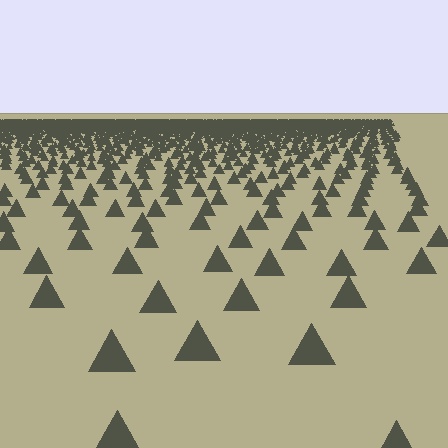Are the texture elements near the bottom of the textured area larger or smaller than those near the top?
Larger. Near the bottom, elements are closer to the viewer and appear at a bigger on-screen size.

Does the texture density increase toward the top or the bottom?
Density increases toward the top.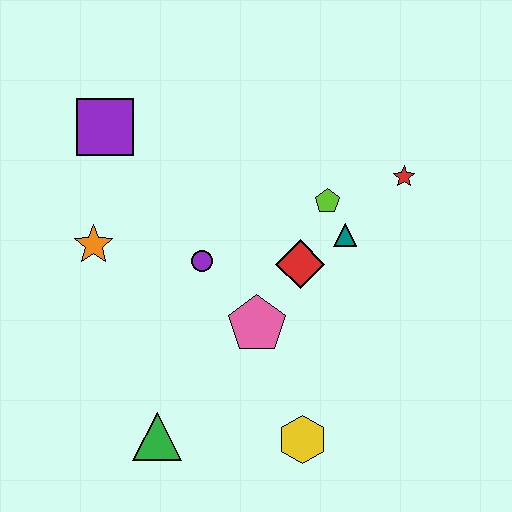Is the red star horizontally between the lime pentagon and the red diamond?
No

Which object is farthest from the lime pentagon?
The green triangle is farthest from the lime pentagon.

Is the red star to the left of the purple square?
No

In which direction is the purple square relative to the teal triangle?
The purple square is to the left of the teal triangle.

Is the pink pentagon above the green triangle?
Yes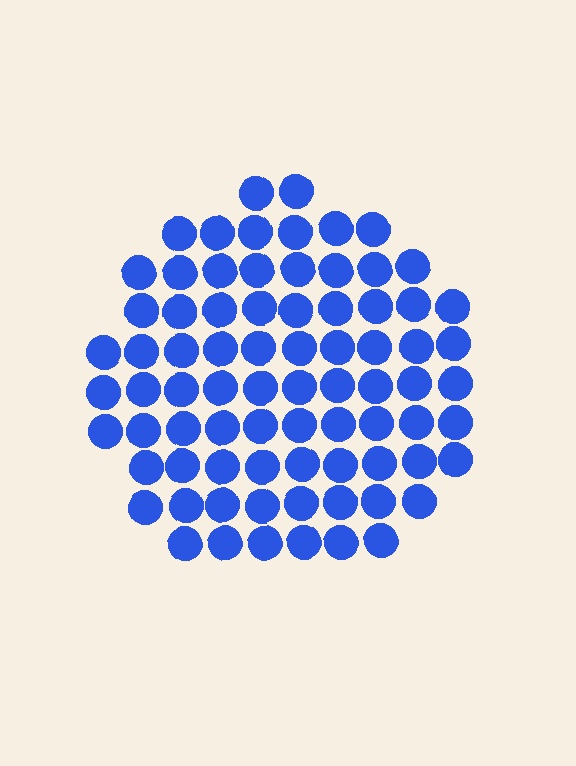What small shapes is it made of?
It is made of small circles.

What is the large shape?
The large shape is a circle.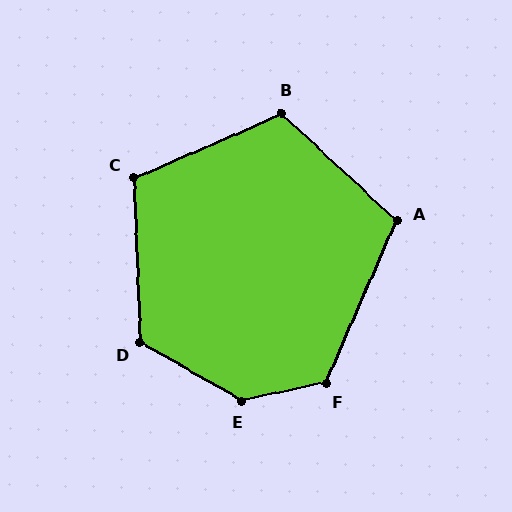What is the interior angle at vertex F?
Approximately 125 degrees (obtuse).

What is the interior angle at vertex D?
Approximately 122 degrees (obtuse).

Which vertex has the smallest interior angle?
A, at approximately 110 degrees.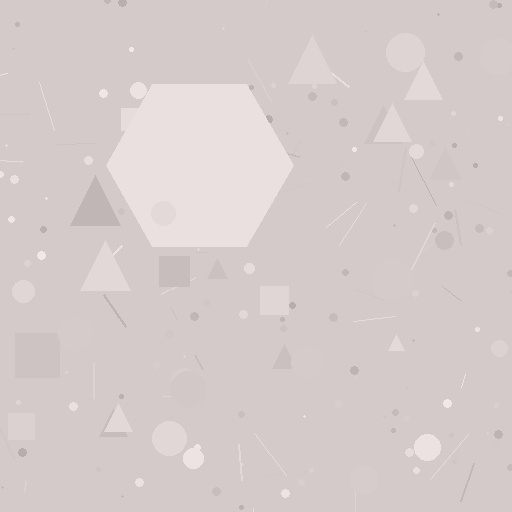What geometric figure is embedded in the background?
A hexagon is embedded in the background.